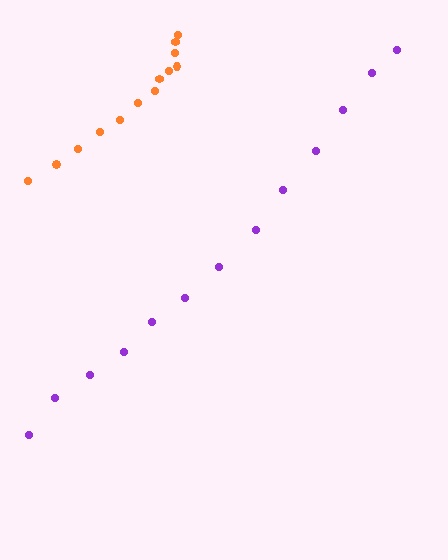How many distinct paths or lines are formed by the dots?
There are 2 distinct paths.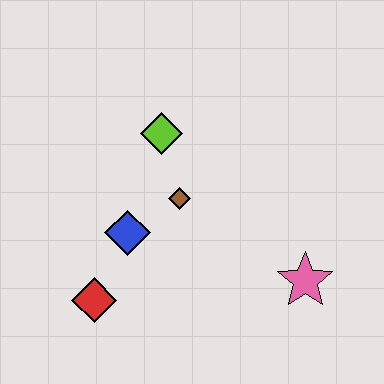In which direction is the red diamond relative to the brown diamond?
The red diamond is below the brown diamond.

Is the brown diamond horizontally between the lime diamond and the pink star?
Yes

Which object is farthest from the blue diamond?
The pink star is farthest from the blue diamond.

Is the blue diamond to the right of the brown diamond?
No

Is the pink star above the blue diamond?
No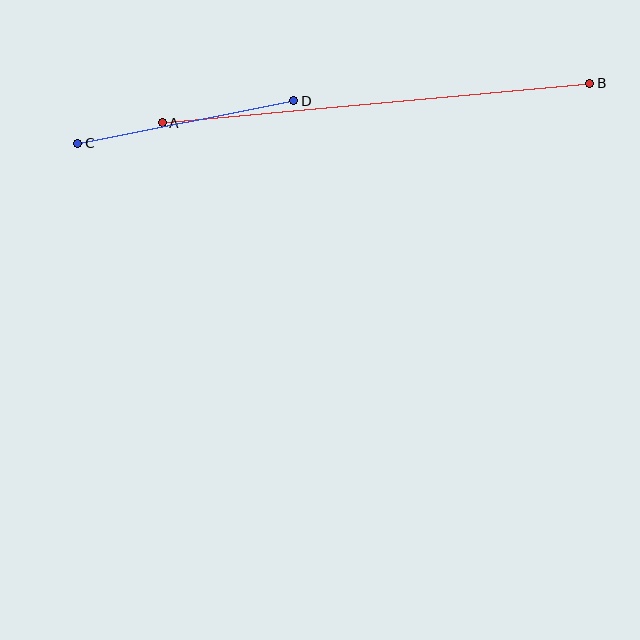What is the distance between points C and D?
The distance is approximately 220 pixels.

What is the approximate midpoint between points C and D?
The midpoint is at approximately (186, 122) pixels.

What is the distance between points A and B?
The distance is approximately 429 pixels.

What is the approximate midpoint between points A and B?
The midpoint is at approximately (376, 103) pixels.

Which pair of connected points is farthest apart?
Points A and B are farthest apart.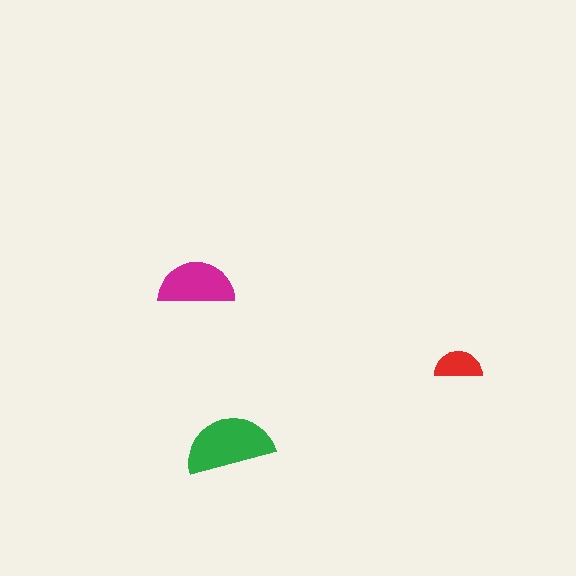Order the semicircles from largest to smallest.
the green one, the magenta one, the red one.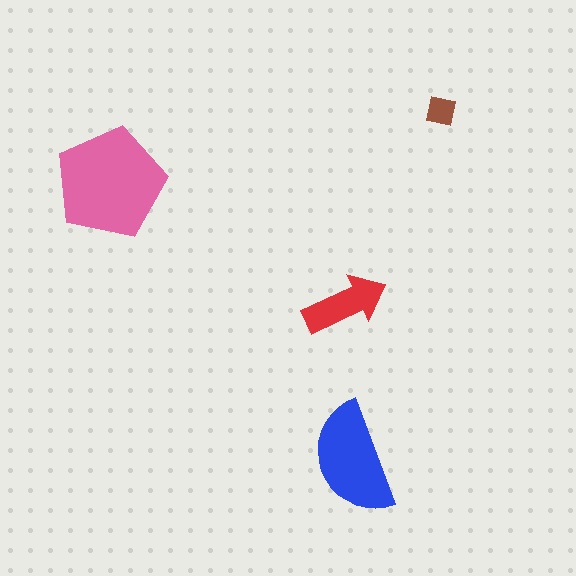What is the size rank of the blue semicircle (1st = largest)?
2nd.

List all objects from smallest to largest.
The brown square, the red arrow, the blue semicircle, the pink pentagon.